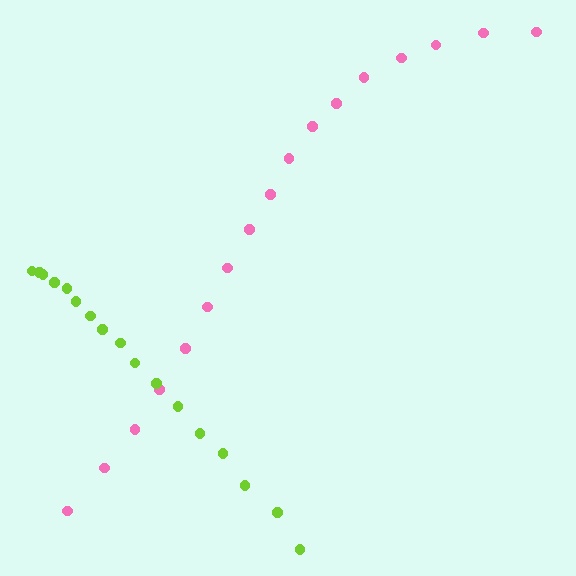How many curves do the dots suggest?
There are 2 distinct paths.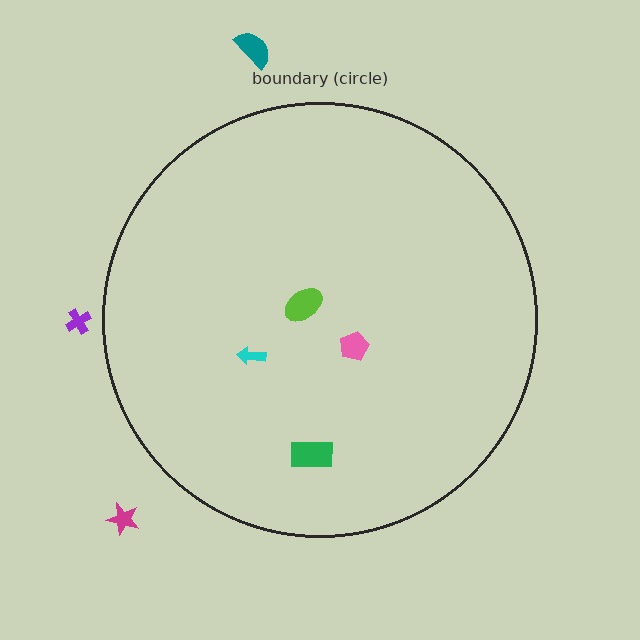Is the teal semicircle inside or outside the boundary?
Outside.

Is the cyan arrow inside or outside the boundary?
Inside.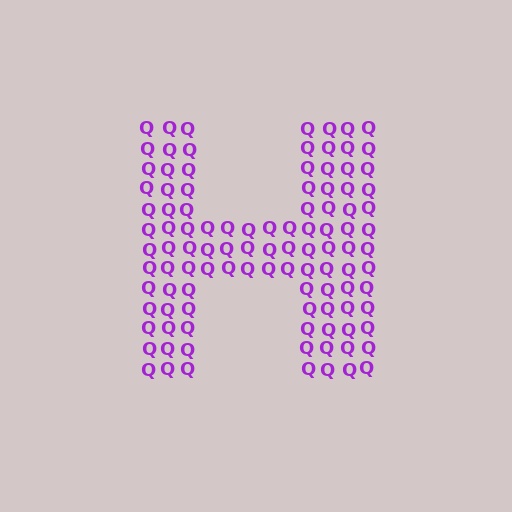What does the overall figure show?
The overall figure shows the letter H.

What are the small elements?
The small elements are letter Q's.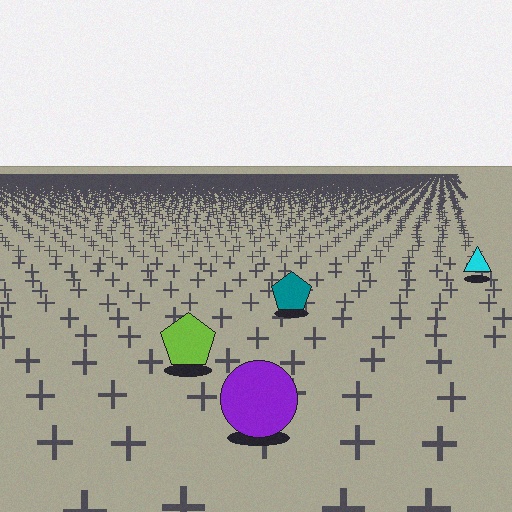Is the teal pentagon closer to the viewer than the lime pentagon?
No. The lime pentagon is closer — you can tell from the texture gradient: the ground texture is coarser near it.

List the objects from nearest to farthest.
From nearest to farthest: the purple circle, the lime pentagon, the teal pentagon, the cyan triangle.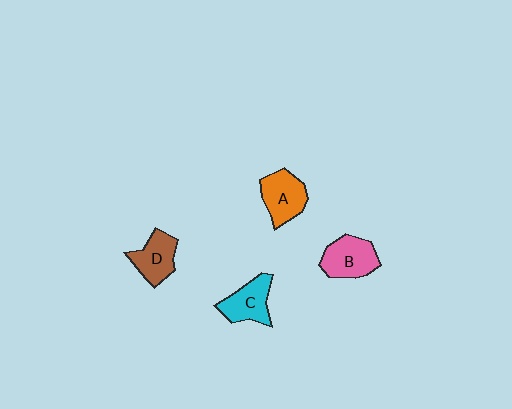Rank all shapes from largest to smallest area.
From largest to smallest: B (pink), A (orange), C (cyan), D (brown).